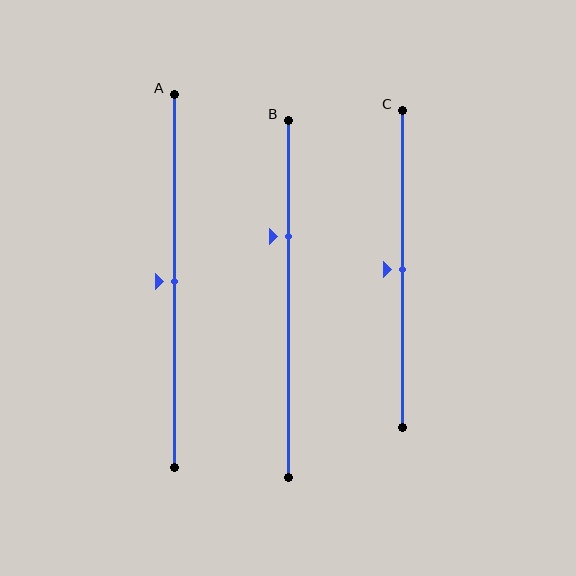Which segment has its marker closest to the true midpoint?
Segment A has its marker closest to the true midpoint.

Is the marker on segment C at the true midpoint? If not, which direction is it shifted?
Yes, the marker on segment C is at the true midpoint.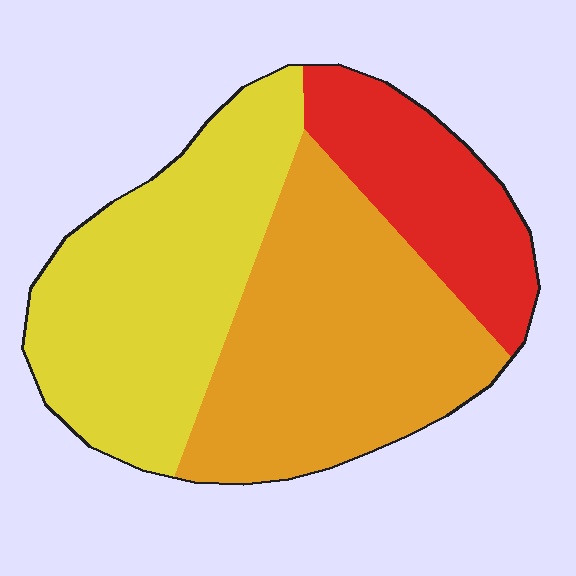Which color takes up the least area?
Red, at roughly 20%.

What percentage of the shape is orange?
Orange takes up between a quarter and a half of the shape.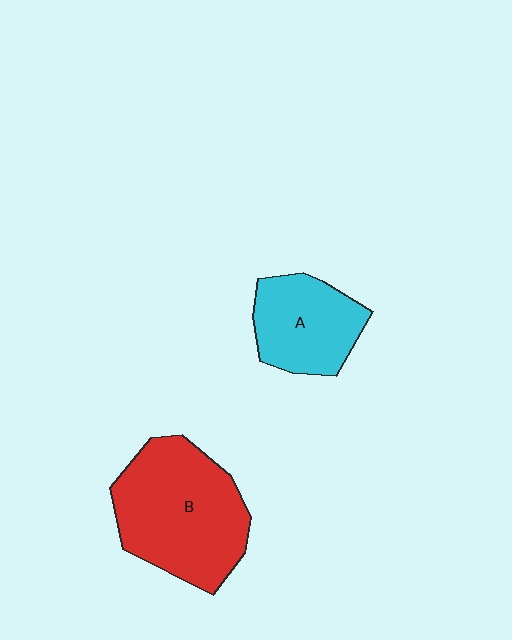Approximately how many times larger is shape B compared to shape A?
Approximately 1.7 times.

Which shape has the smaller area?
Shape A (cyan).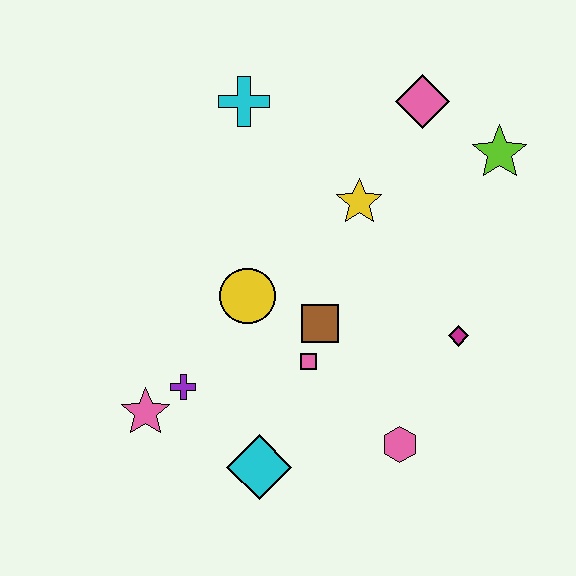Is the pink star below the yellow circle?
Yes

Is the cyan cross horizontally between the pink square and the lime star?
No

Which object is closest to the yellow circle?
The brown square is closest to the yellow circle.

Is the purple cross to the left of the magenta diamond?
Yes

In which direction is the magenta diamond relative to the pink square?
The magenta diamond is to the right of the pink square.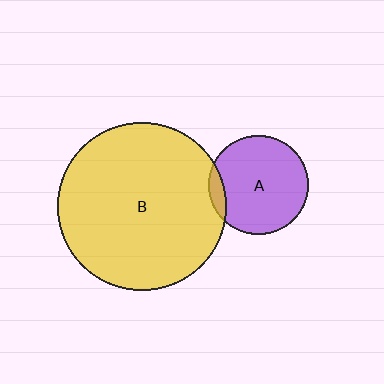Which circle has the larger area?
Circle B (yellow).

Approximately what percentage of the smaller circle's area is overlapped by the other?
Approximately 10%.